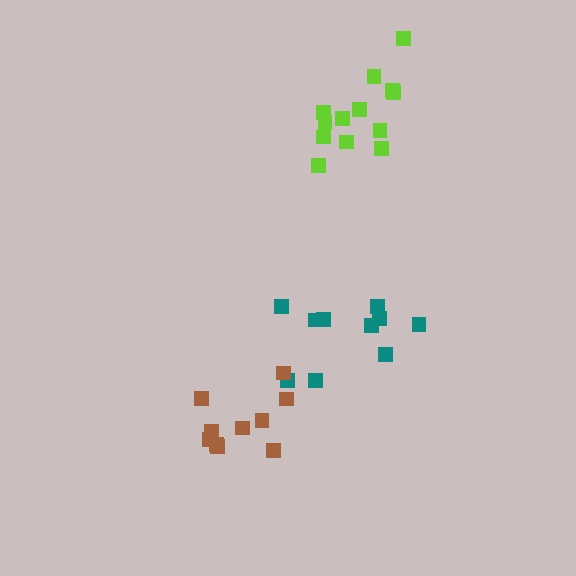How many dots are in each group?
Group 1: 13 dots, Group 2: 10 dots, Group 3: 10 dots (33 total).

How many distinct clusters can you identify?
There are 3 distinct clusters.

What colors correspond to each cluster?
The clusters are colored: lime, teal, brown.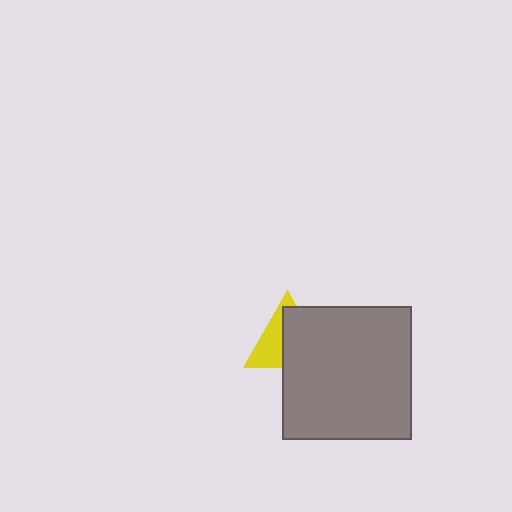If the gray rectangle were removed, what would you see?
You would see the complete yellow triangle.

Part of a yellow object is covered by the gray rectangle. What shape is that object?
It is a triangle.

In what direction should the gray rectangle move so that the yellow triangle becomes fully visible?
The gray rectangle should move toward the lower-right. That is the shortest direction to clear the overlap and leave the yellow triangle fully visible.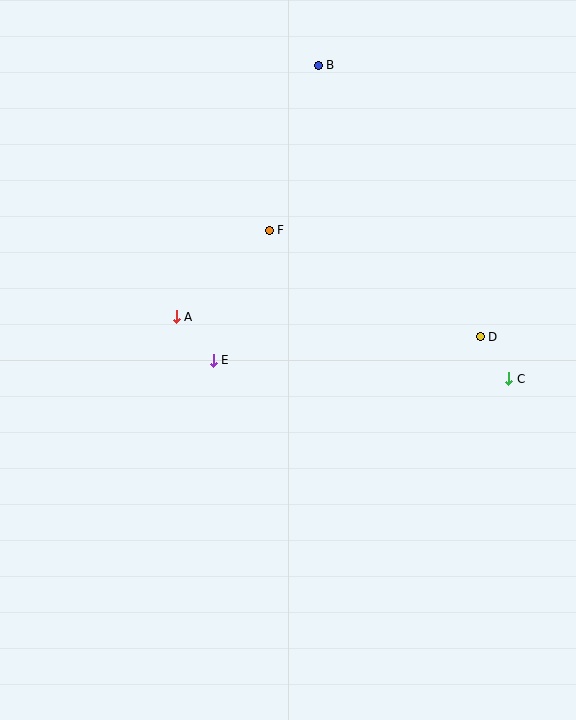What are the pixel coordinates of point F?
Point F is at (269, 230).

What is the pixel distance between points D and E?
The distance between D and E is 268 pixels.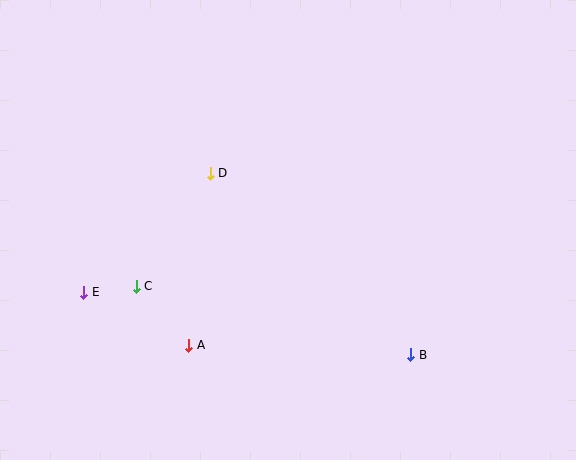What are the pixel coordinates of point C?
Point C is at (136, 286).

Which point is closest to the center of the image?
Point D at (210, 173) is closest to the center.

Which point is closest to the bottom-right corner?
Point B is closest to the bottom-right corner.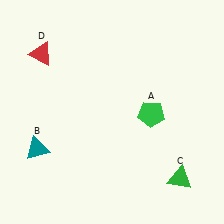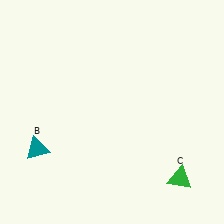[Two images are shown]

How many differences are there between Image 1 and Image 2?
There are 2 differences between the two images.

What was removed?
The green pentagon (A), the red triangle (D) were removed in Image 2.